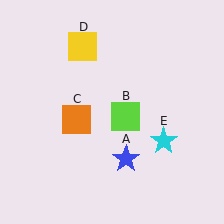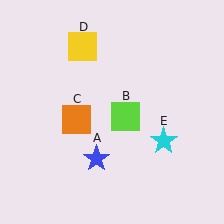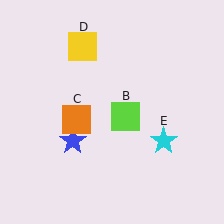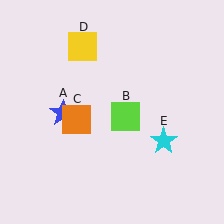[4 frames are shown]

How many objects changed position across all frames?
1 object changed position: blue star (object A).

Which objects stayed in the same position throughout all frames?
Lime square (object B) and orange square (object C) and yellow square (object D) and cyan star (object E) remained stationary.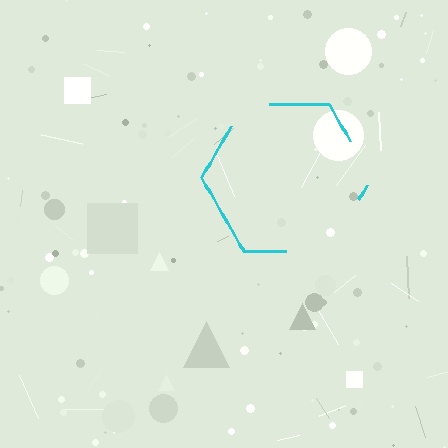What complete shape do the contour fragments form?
The contour fragments form a hexagon.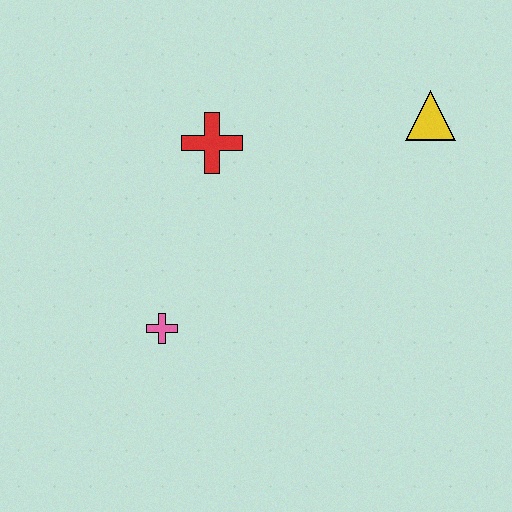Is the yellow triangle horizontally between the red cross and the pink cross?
No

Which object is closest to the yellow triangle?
The red cross is closest to the yellow triangle.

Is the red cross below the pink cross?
No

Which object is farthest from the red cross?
The yellow triangle is farthest from the red cross.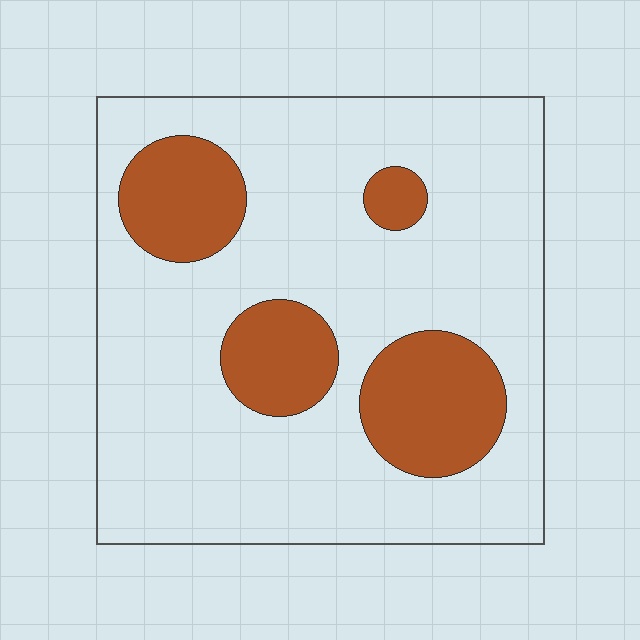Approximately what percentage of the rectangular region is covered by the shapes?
Approximately 20%.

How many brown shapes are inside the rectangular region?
4.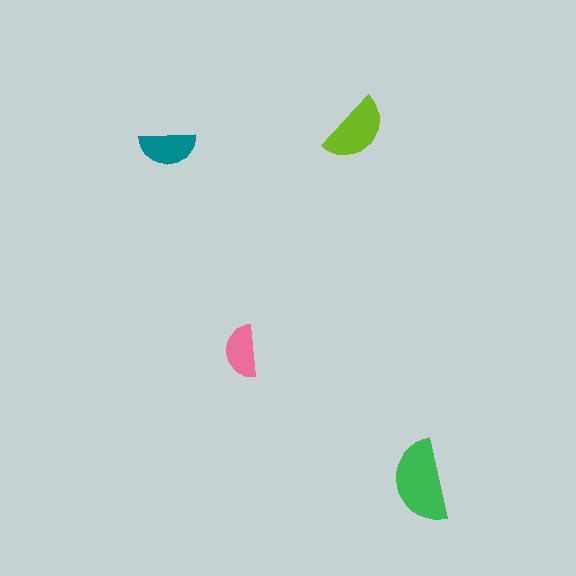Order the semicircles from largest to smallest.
the green one, the lime one, the teal one, the pink one.